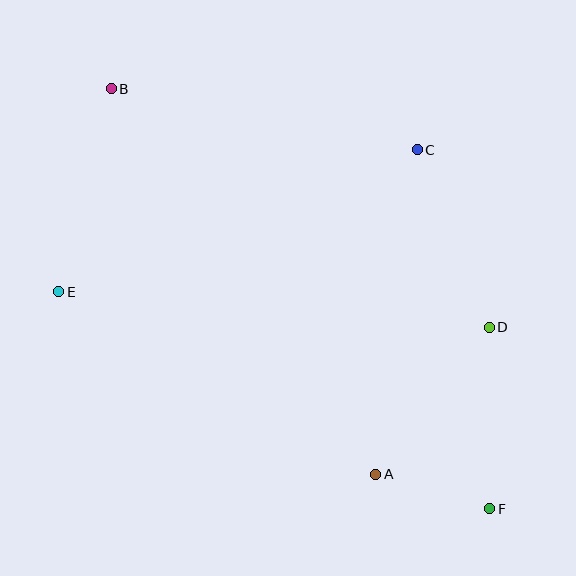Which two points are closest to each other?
Points A and F are closest to each other.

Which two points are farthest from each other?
Points B and F are farthest from each other.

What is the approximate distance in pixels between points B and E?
The distance between B and E is approximately 209 pixels.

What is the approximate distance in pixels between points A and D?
The distance between A and D is approximately 185 pixels.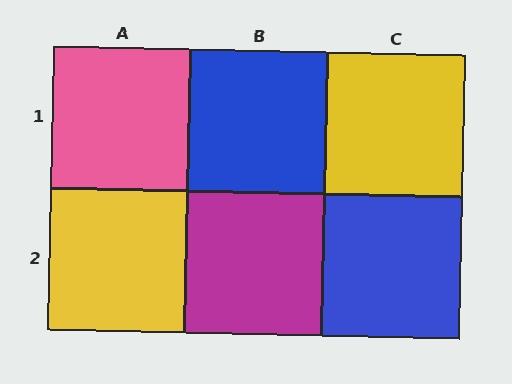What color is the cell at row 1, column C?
Yellow.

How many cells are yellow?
2 cells are yellow.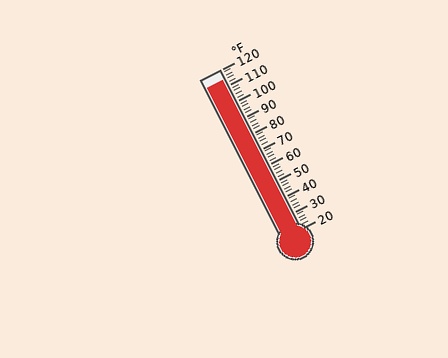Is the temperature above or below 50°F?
The temperature is above 50°F.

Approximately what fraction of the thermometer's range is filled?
The thermometer is filled to approximately 95% of its range.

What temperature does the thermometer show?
The thermometer shows approximately 114°F.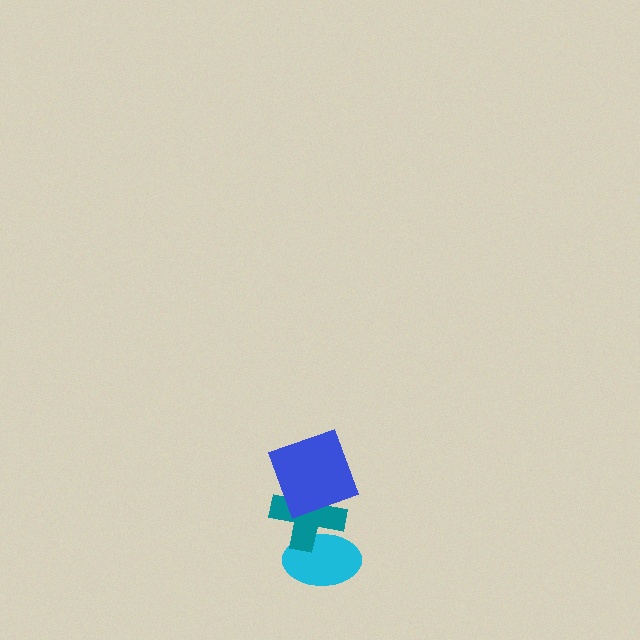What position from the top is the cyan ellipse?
The cyan ellipse is 3rd from the top.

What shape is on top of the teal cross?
The blue square is on top of the teal cross.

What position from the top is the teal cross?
The teal cross is 2nd from the top.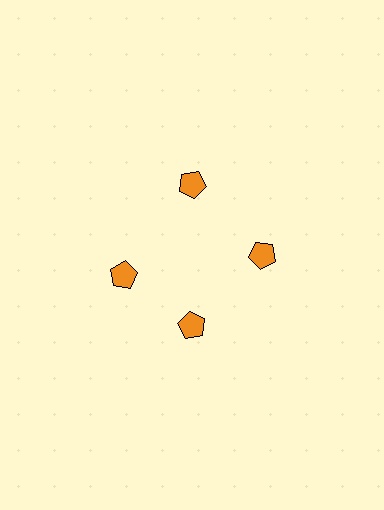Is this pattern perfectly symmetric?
No. The 4 orange pentagons are arranged in a ring, but one element near the 9 o'clock position is rotated out of alignment along the ring, breaking the 4-fold rotational symmetry.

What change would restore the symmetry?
The symmetry would be restored by rotating it back into even spacing with its neighbors so that all 4 pentagons sit at equal angles and equal distance from the center.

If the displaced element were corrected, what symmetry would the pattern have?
It would have 4-fold rotational symmetry — the pattern would map onto itself every 90 degrees.